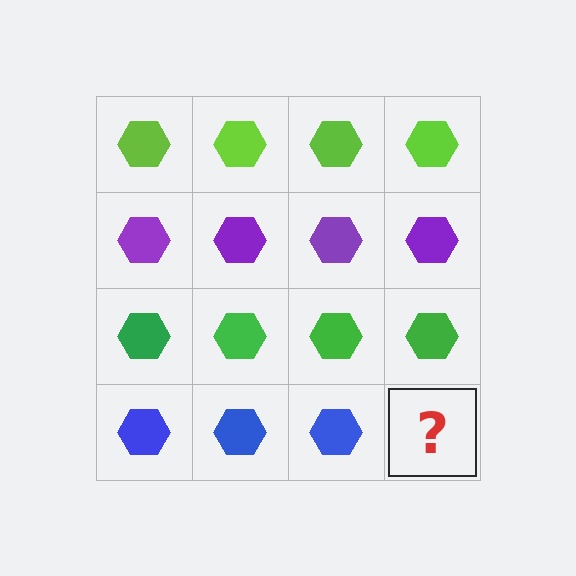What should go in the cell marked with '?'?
The missing cell should contain a blue hexagon.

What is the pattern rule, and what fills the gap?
The rule is that each row has a consistent color. The gap should be filled with a blue hexagon.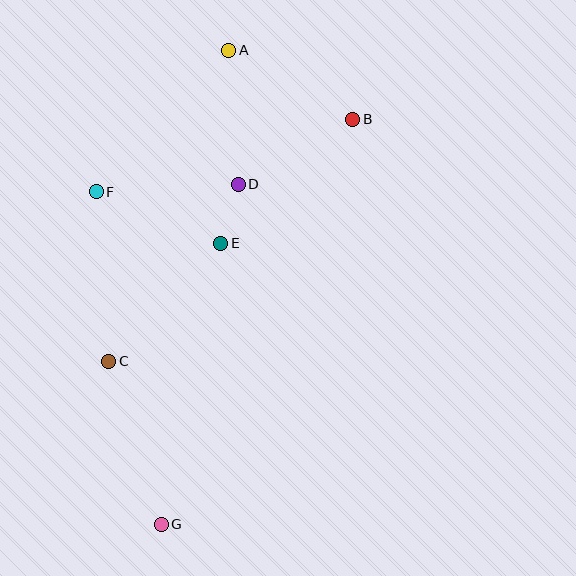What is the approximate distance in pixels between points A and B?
The distance between A and B is approximately 142 pixels.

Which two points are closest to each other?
Points D and E are closest to each other.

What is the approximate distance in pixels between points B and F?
The distance between B and F is approximately 267 pixels.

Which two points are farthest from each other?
Points A and G are farthest from each other.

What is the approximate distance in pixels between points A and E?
The distance between A and E is approximately 193 pixels.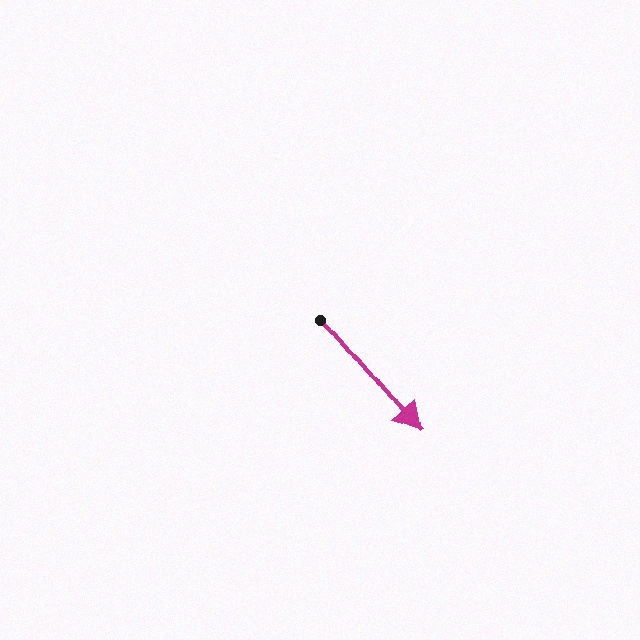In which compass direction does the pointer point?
Southeast.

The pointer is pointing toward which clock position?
Roughly 5 o'clock.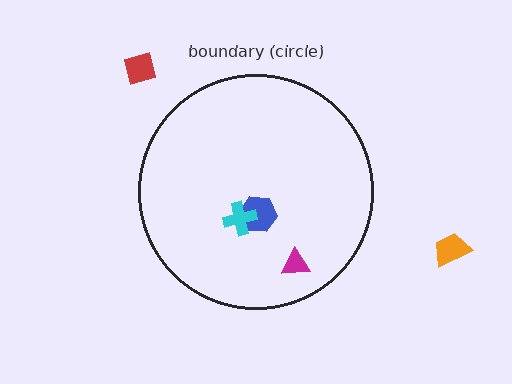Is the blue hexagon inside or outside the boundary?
Inside.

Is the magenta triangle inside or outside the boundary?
Inside.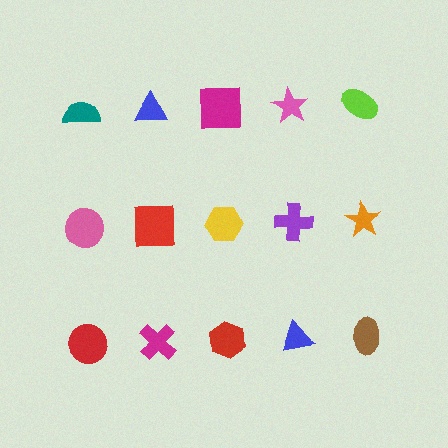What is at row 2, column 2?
A red square.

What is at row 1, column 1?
A teal semicircle.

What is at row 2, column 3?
A yellow hexagon.